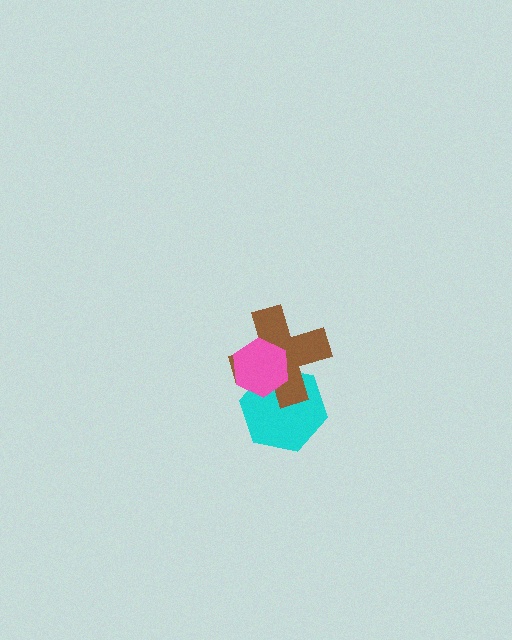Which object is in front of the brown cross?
The pink hexagon is in front of the brown cross.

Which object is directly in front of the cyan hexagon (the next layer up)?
The brown cross is directly in front of the cyan hexagon.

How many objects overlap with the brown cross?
2 objects overlap with the brown cross.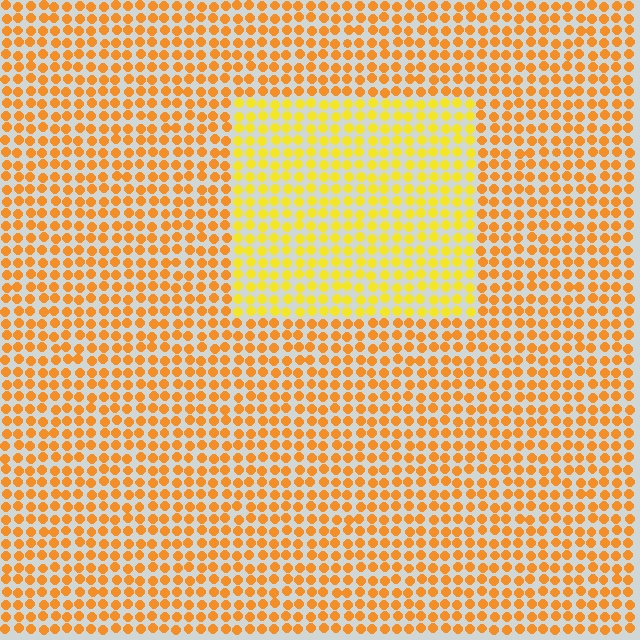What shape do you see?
I see a rectangle.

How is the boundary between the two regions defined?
The boundary is defined purely by a slight shift in hue (about 25 degrees). Spacing, size, and orientation are identical on both sides.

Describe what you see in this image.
The image is filled with small orange elements in a uniform arrangement. A rectangle-shaped region is visible where the elements are tinted to a slightly different hue, forming a subtle color boundary.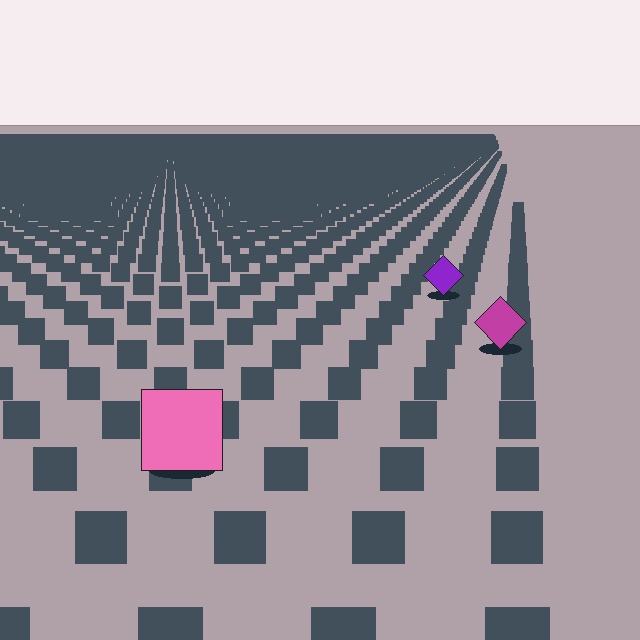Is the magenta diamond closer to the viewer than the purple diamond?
Yes. The magenta diamond is closer — you can tell from the texture gradient: the ground texture is coarser near it.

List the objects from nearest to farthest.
From nearest to farthest: the pink square, the magenta diamond, the purple diamond.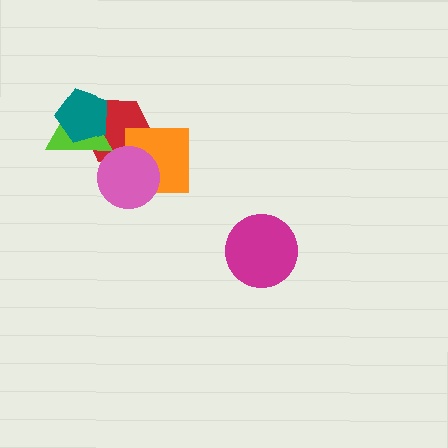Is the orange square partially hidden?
Yes, it is partially covered by another shape.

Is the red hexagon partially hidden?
Yes, it is partially covered by another shape.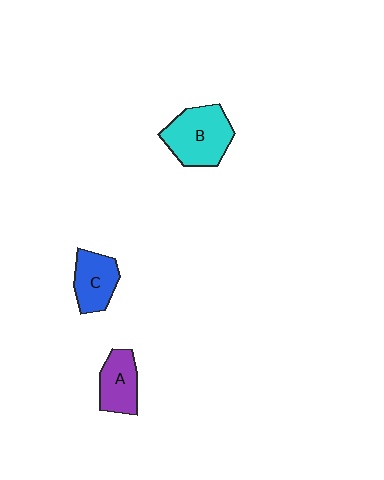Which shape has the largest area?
Shape B (cyan).